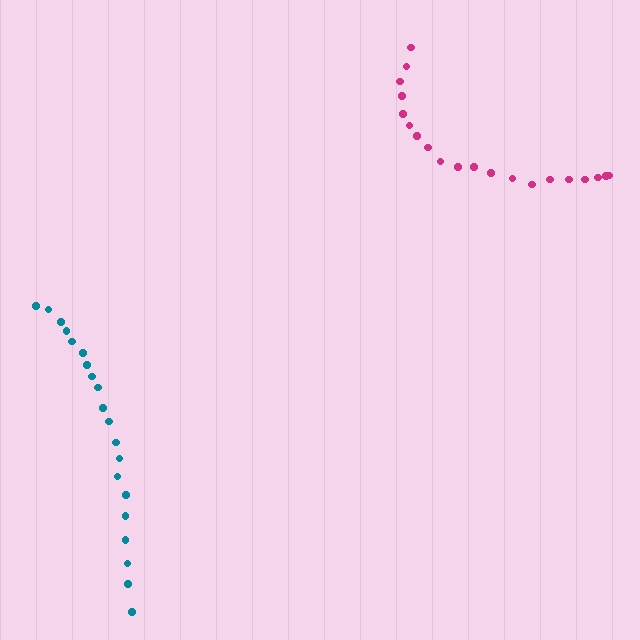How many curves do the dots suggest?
There are 2 distinct paths.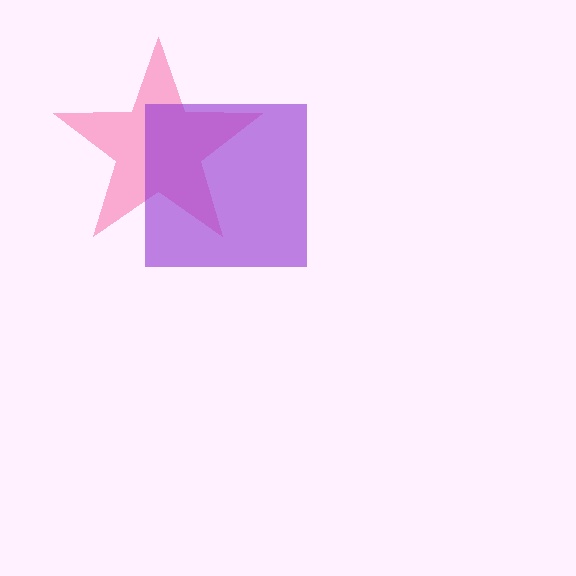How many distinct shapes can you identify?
There are 2 distinct shapes: a pink star, a purple square.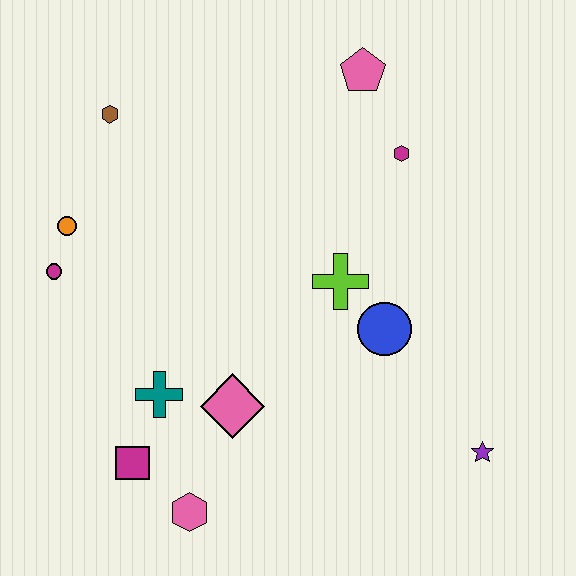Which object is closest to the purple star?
The blue circle is closest to the purple star.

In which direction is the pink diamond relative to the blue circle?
The pink diamond is to the left of the blue circle.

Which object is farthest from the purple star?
The brown hexagon is farthest from the purple star.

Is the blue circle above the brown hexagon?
No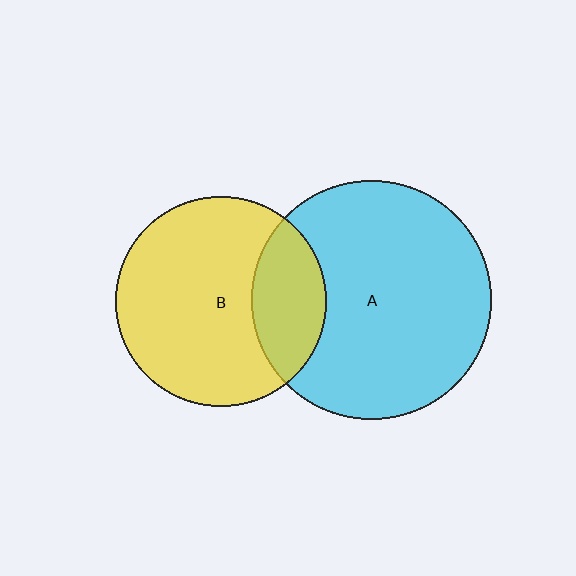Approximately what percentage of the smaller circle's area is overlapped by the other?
Approximately 25%.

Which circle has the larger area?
Circle A (cyan).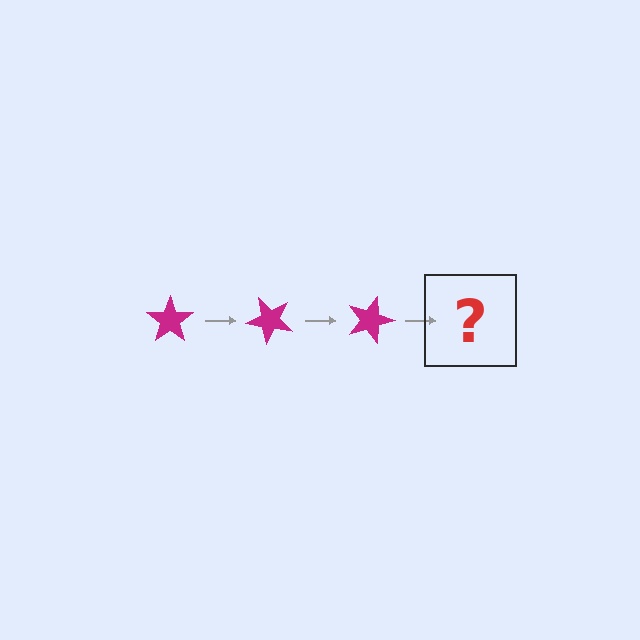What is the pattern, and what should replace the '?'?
The pattern is that the star rotates 45 degrees each step. The '?' should be a magenta star rotated 135 degrees.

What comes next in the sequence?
The next element should be a magenta star rotated 135 degrees.